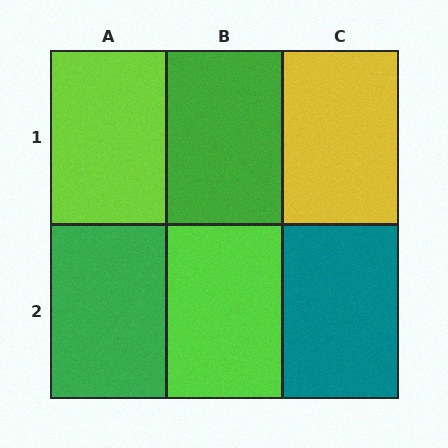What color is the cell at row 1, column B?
Green.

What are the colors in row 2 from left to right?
Green, lime, teal.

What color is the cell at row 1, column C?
Yellow.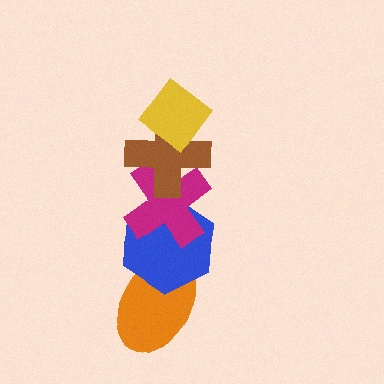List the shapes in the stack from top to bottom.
From top to bottom: the yellow diamond, the brown cross, the magenta cross, the blue hexagon, the orange ellipse.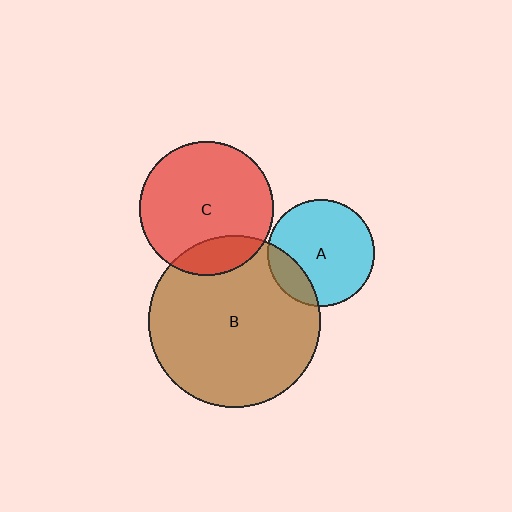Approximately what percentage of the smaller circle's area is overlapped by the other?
Approximately 20%.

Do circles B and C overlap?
Yes.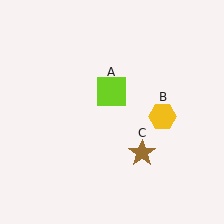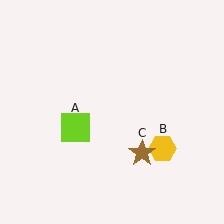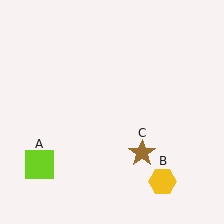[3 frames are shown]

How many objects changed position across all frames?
2 objects changed position: lime square (object A), yellow hexagon (object B).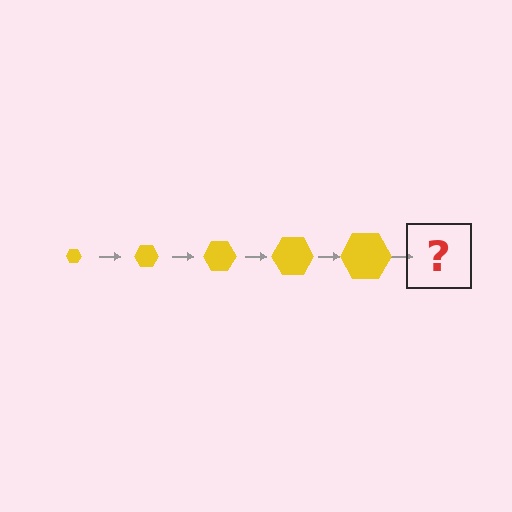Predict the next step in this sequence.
The next step is a yellow hexagon, larger than the previous one.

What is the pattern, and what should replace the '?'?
The pattern is that the hexagon gets progressively larger each step. The '?' should be a yellow hexagon, larger than the previous one.